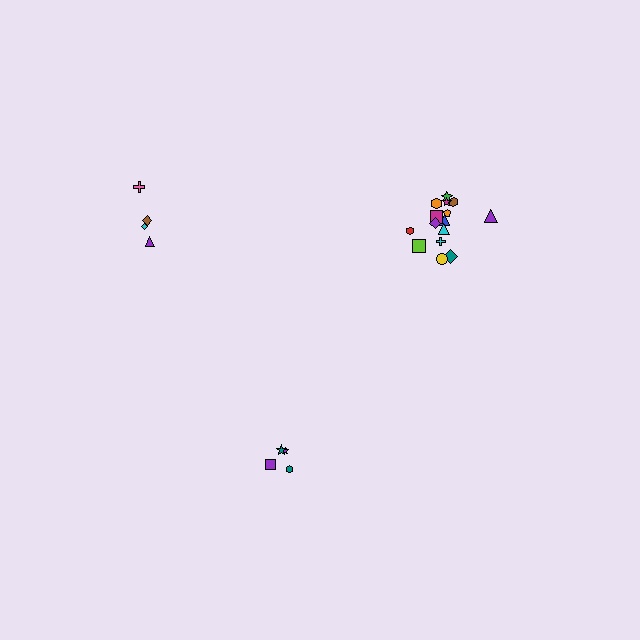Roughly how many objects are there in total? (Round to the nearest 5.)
Roughly 25 objects in total.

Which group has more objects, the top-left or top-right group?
The top-right group.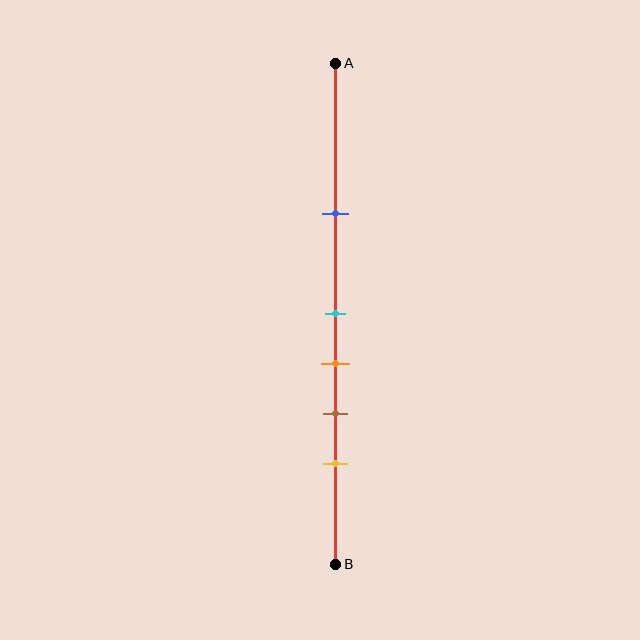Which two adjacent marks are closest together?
The cyan and orange marks are the closest adjacent pair.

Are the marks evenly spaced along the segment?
No, the marks are not evenly spaced.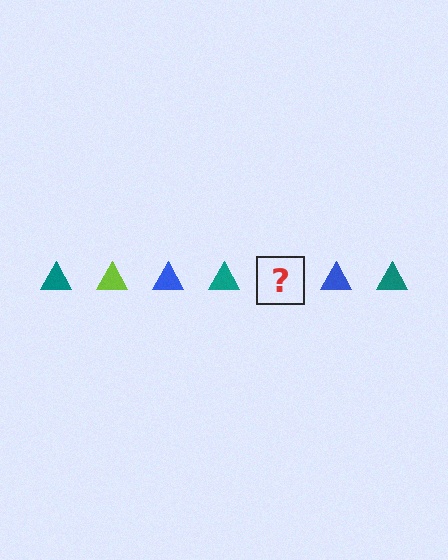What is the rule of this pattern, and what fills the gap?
The rule is that the pattern cycles through teal, lime, blue triangles. The gap should be filled with a lime triangle.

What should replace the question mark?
The question mark should be replaced with a lime triangle.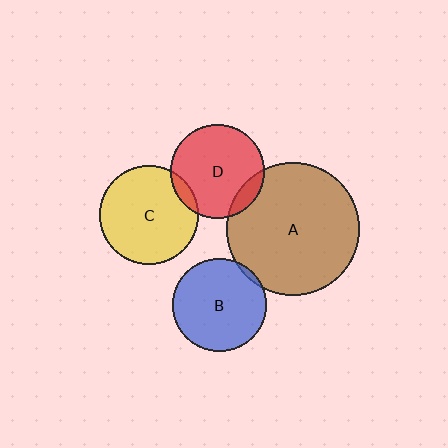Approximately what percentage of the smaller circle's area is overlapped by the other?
Approximately 10%.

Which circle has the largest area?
Circle A (brown).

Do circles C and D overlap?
Yes.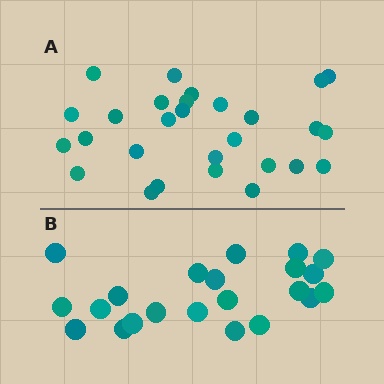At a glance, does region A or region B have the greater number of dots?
Region A (the top region) has more dots.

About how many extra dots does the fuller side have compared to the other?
Region A has about 6 more dots than region B.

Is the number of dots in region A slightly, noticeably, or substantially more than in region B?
Region A has noticeably more, but not dramatically so. The ratio is roughly 1.3 to 1.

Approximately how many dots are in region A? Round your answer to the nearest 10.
About 30 dots. (The exact count is 28, which rounds to 30.)